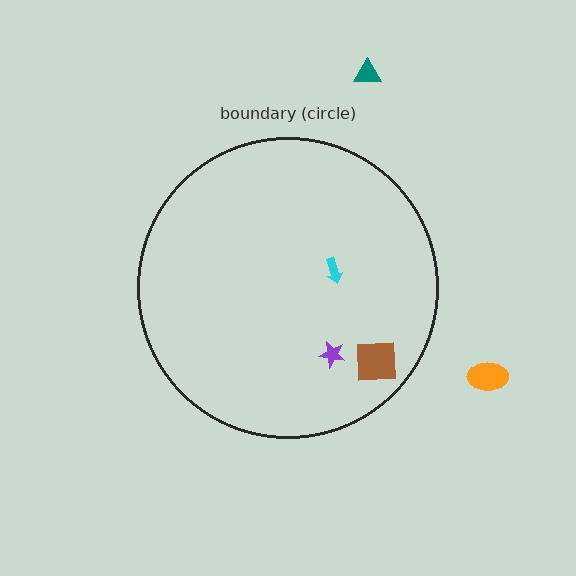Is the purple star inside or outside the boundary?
Inside.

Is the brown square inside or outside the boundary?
Inside.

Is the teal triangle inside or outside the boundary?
Outside.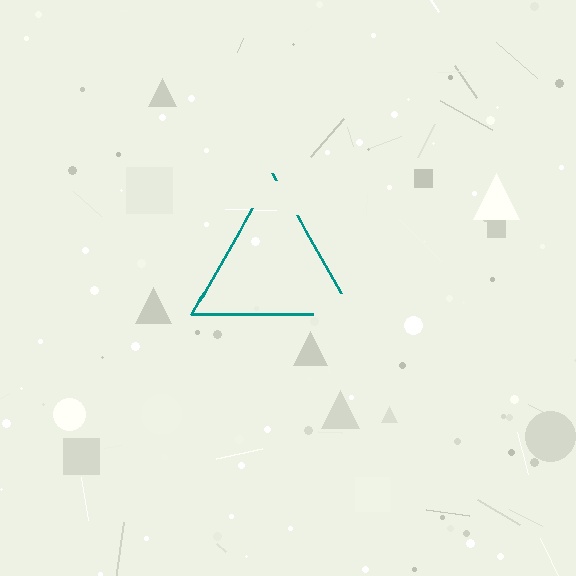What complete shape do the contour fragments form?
The contour fragments form a triangle.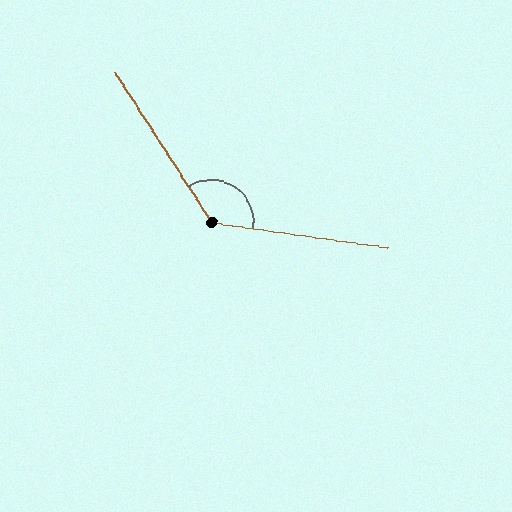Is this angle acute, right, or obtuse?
It is obtuse.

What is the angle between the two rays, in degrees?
Approximately 131 degrees.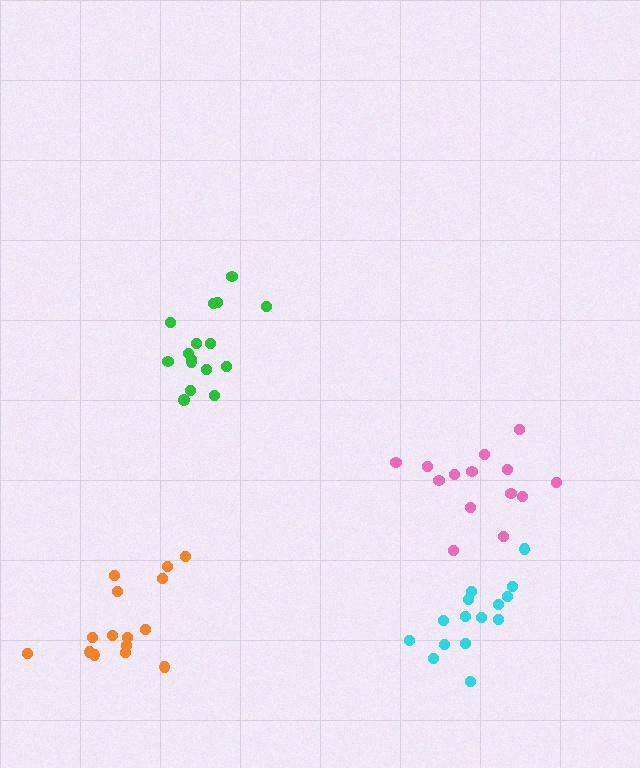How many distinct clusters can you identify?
There are 4 distinct clusters.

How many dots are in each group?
Group 1: 14 dots, Group 2: 16 dots, Group 3: 15 dots, Group 4: 15 dots (60 total).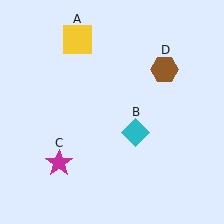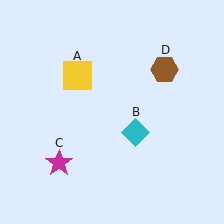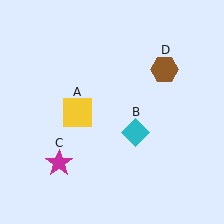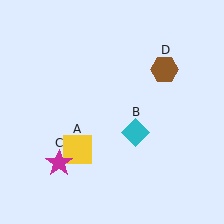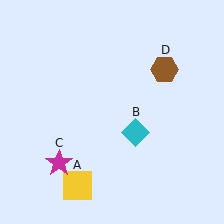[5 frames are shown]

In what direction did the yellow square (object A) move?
The yellow square (object A) moved down.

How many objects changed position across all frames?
1 object changed position: yellow square (object A).